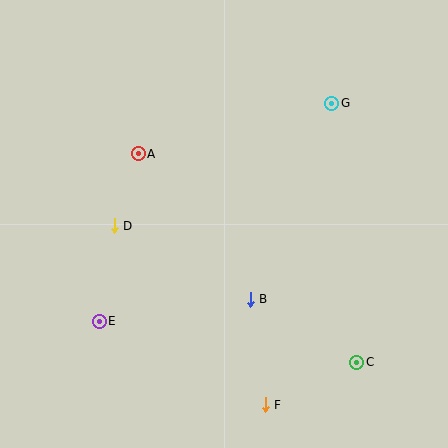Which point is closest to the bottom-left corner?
Point E is closest to the bottom-left corner.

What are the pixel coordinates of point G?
Point G is at (332, 103).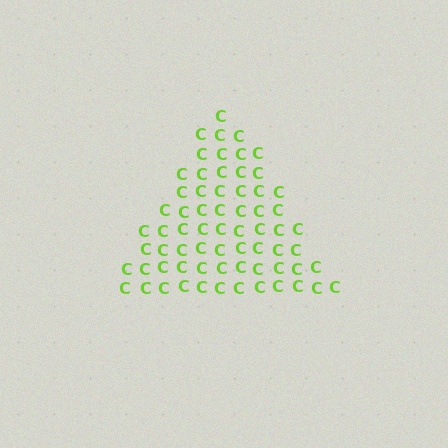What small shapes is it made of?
It is made of small letter C's.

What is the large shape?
The large shape is a triangle.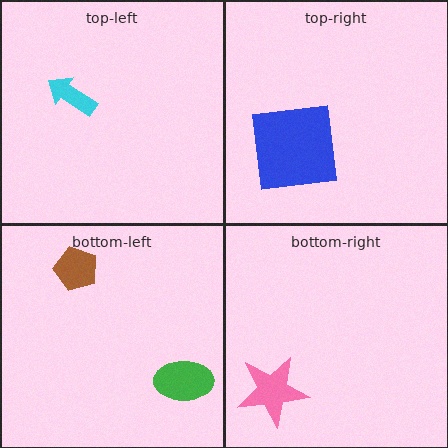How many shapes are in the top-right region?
1.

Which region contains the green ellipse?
The bottom-left region.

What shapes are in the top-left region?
The cyan arrow.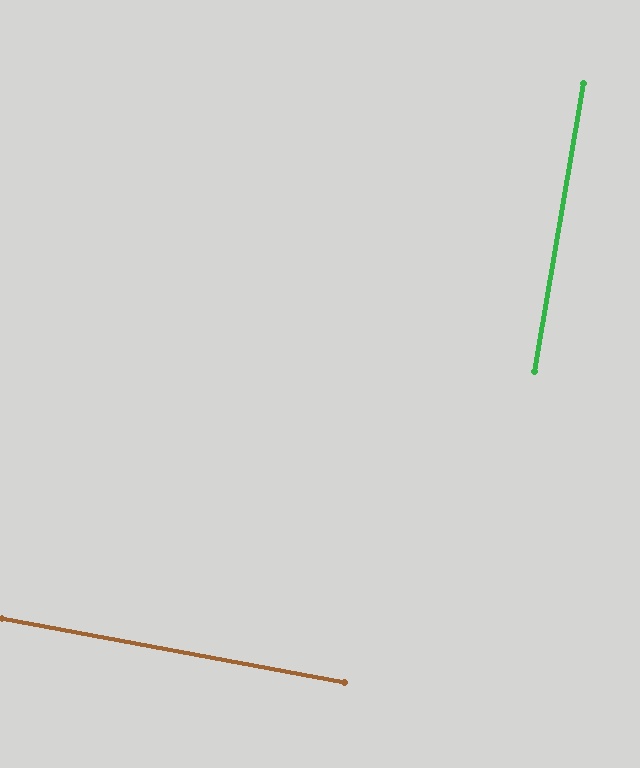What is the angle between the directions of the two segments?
Approximately 89 degrees.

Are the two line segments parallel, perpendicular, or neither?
Perpendicular — they meet at approximately 89°.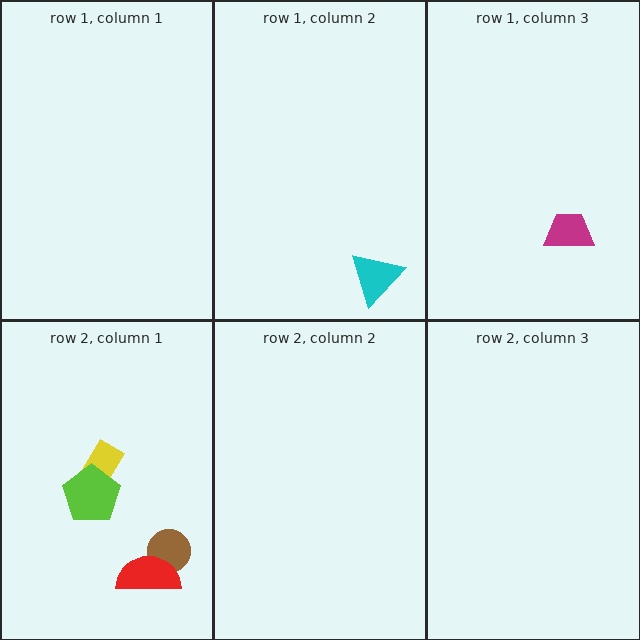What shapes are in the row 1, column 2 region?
The cyan triangle.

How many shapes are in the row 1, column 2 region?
1.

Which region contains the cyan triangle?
The row 1, column 2 region.